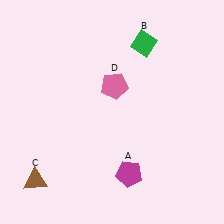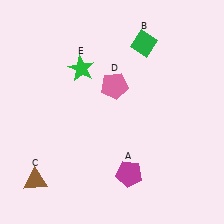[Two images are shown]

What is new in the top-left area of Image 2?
A green star (E) was added in the top-left area of Image 2.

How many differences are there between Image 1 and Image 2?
There is 1 difference between the two images.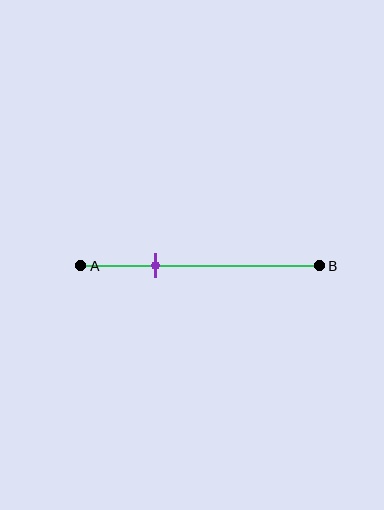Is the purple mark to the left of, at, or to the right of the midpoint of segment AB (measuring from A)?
The purple mark is to the left of the midpoint of segment AB.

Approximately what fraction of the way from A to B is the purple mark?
The purple mark is approximately 30% of the way from A to B.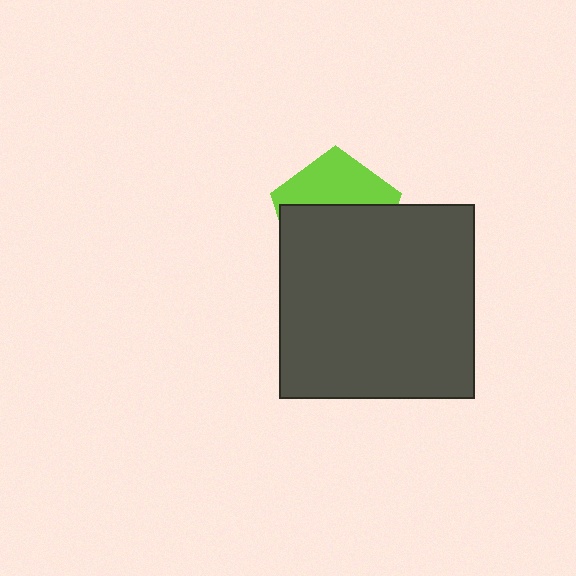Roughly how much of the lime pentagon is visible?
A small part of it is visible (roughly 39%).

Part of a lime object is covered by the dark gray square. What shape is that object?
It is a pentagon.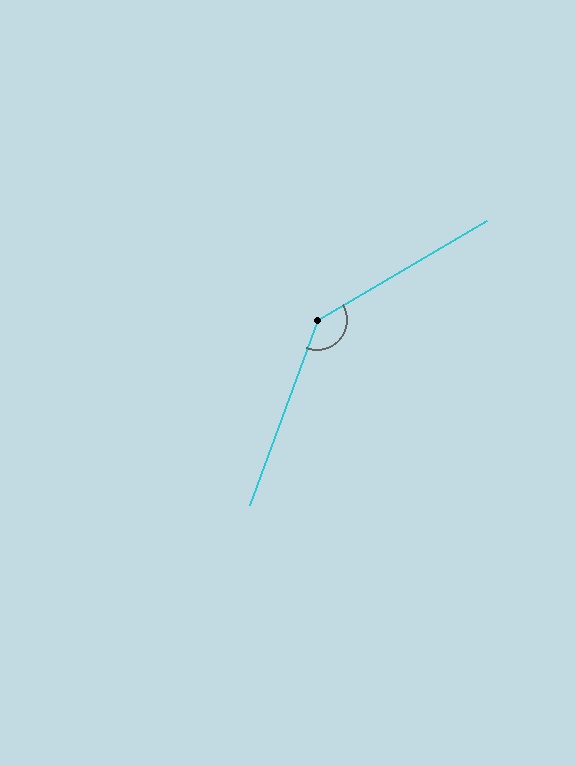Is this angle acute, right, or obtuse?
It is obtuse.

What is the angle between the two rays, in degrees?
Approximately 140 degrees.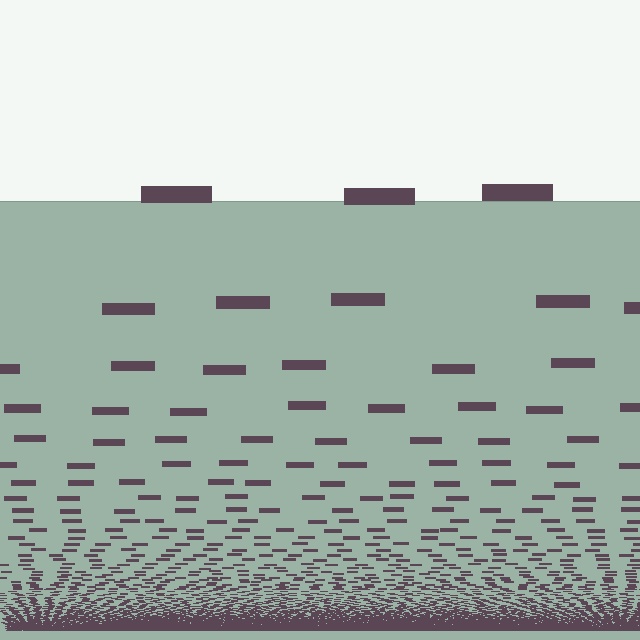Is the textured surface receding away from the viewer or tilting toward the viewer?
The surface appears to tilt toward the viewer. Texture elements get larger and sparser toward the top.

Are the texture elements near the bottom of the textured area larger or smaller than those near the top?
Smaller. The gradient is inverted — elements near the bottom are smaller and denser.